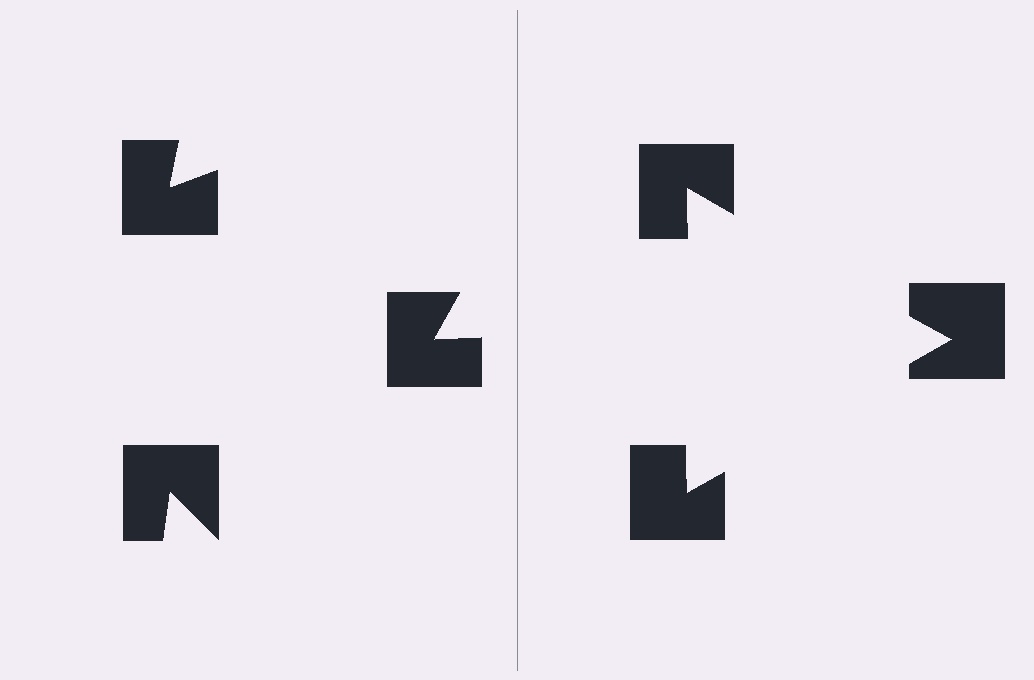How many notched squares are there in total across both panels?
6 — 3 on each side.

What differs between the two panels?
The notched squares are positioned identically on both sides; only the wedge orientations differ. On the right they align to a triangle; on the left they are misaligned.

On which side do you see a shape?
An illusory triangle appears on the right side. On the left side the wedge cuts are rotated, so no coherent shape forms.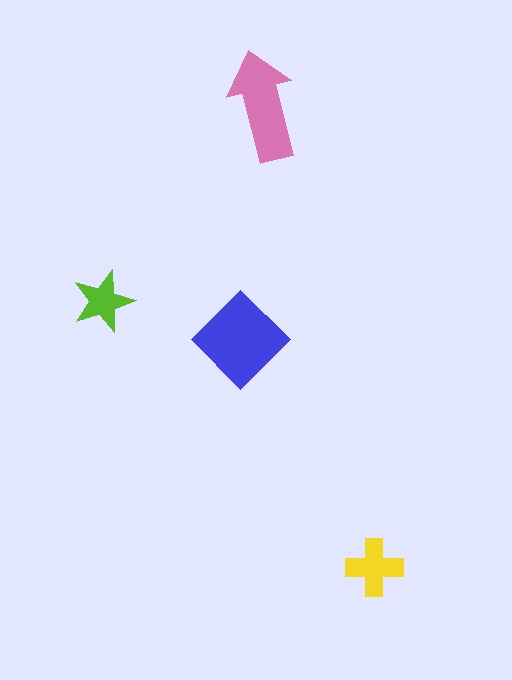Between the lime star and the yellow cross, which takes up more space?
The yellow cross.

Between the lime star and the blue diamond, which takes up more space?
The blue diamond.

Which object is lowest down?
The yellow cross is bottommost.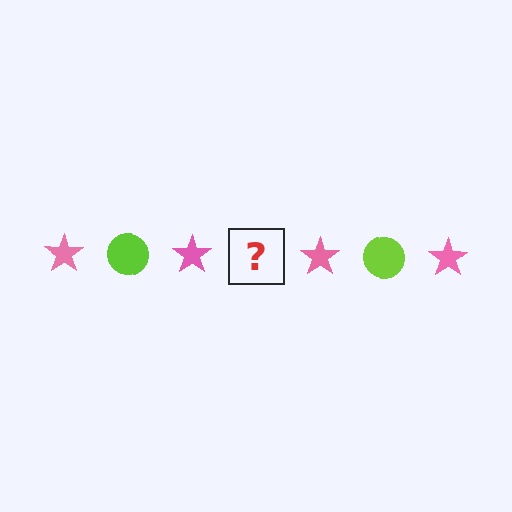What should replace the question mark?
The question mark should be replaced with a lime circle.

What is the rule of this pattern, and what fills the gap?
The rule is that the pattern alternates between pink star and lime circle. The gap should be filled with a lime circle.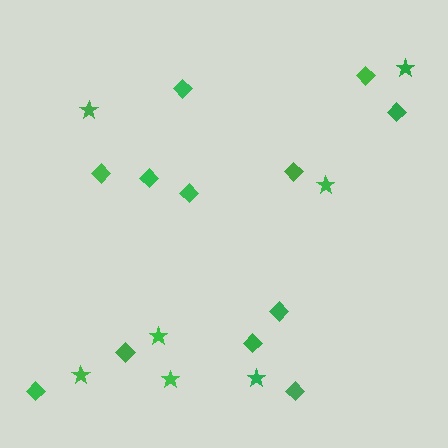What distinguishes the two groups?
There are 2 groups: one group of diamonds (12) and one group of stars (7).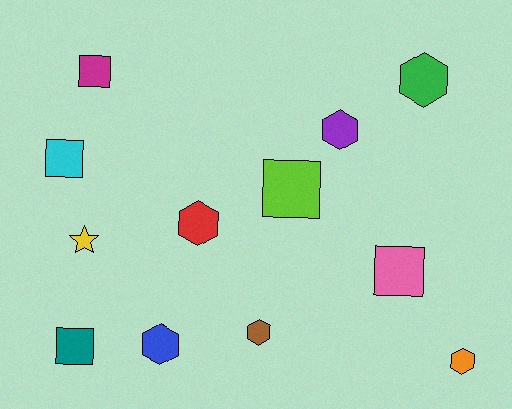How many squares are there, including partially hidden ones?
There are 5 squares.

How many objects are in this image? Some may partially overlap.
There are 12 objects.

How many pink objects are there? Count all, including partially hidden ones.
There is 1 pink object.